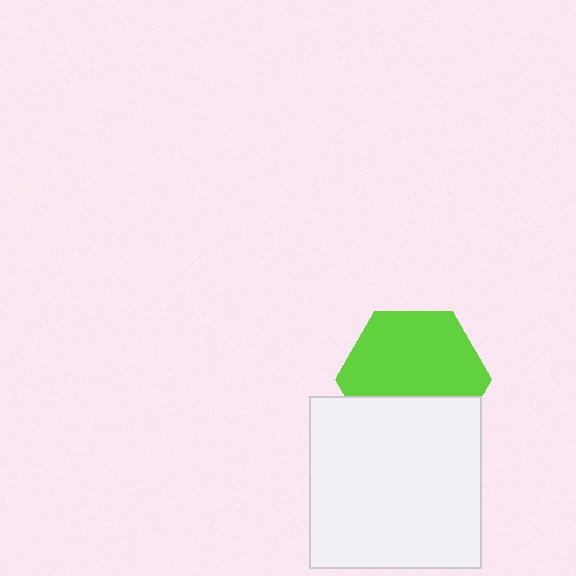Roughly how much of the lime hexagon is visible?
About half of it is visible (roughly 65%).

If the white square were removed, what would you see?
You would see the complete lime hexagon.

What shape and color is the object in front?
The object in front is a white square.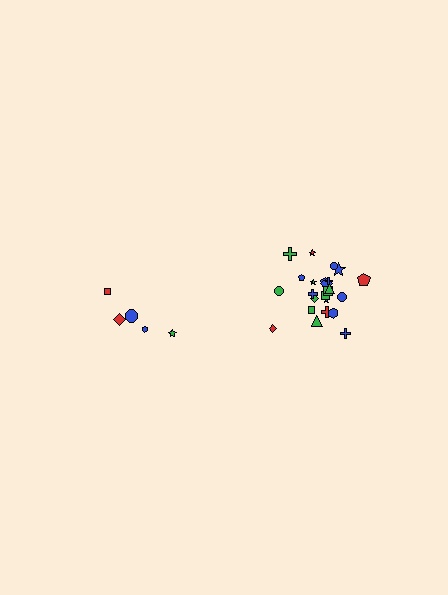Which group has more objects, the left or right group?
The right group.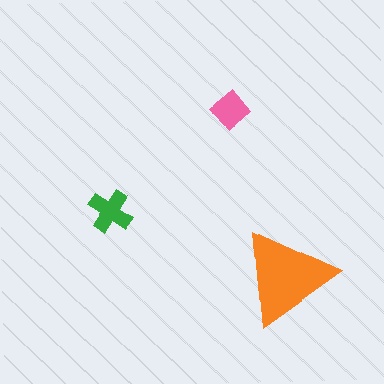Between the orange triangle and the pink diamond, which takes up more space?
The orange triangle.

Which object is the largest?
The orange triangle.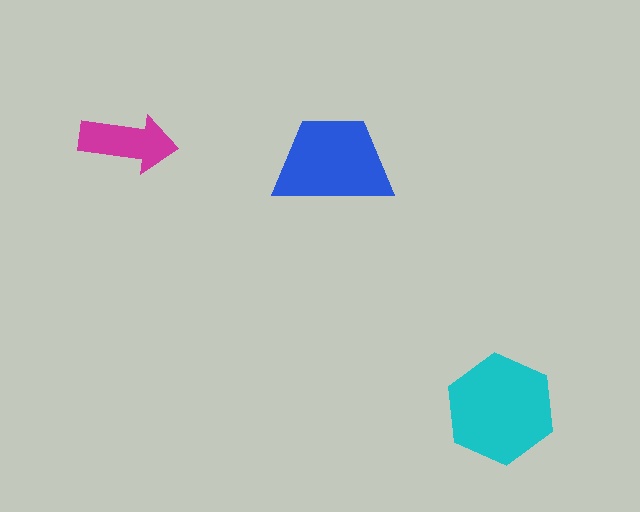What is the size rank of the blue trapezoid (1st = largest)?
2nd.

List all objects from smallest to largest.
The magenta arrow, the blue trapezoid, the cyan hexagon.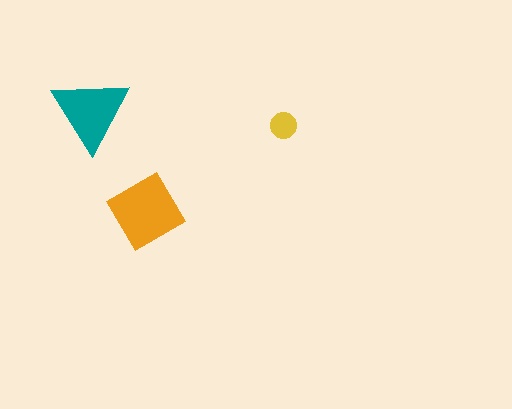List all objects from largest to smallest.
The orange diamond, the teal triangle, the yellow circle.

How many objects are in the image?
There are 3 objects in the image.